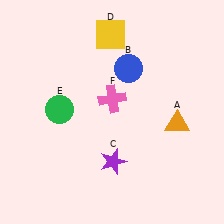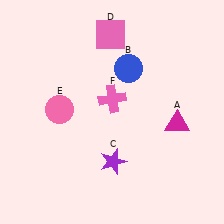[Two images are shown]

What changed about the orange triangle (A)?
In Image 1, A is orange. In Image 2, it changed to magenta.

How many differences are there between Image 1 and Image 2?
There are 3 differences between the two images.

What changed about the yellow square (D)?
In Image 1, D is yellow. In Image 2, it changed to pink.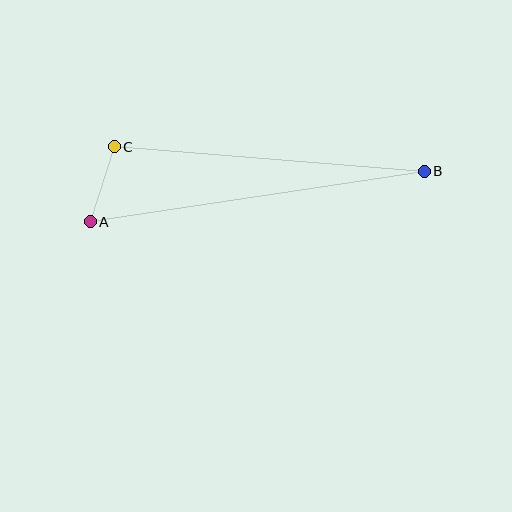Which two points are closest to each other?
Points A and C are closest to each other.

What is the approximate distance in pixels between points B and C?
The distance between B and C is approximately 311 pixels.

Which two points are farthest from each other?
Points A and B are farthest from each other.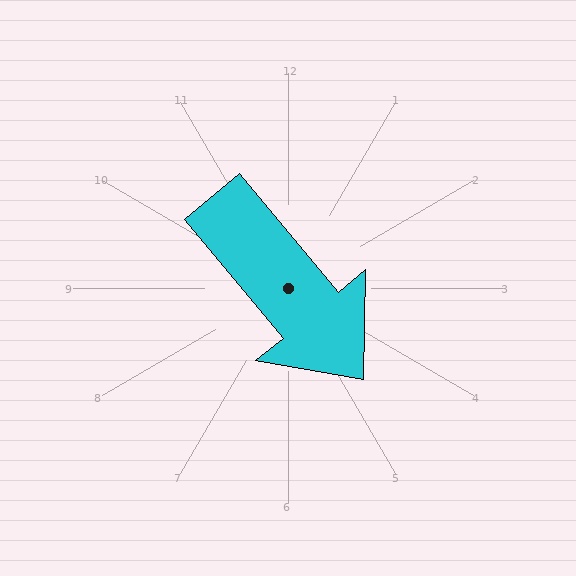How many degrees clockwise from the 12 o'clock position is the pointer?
Approximately 140 degrees.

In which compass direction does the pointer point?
Southeast.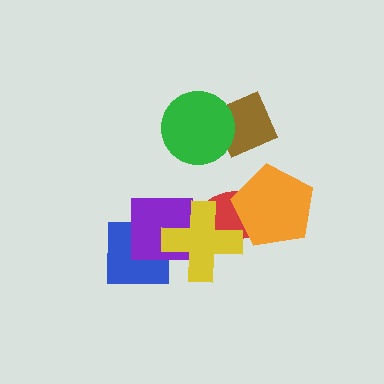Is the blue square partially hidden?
Yes, it is partially covered by another shape.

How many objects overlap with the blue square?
2 objects overlap with the blue square.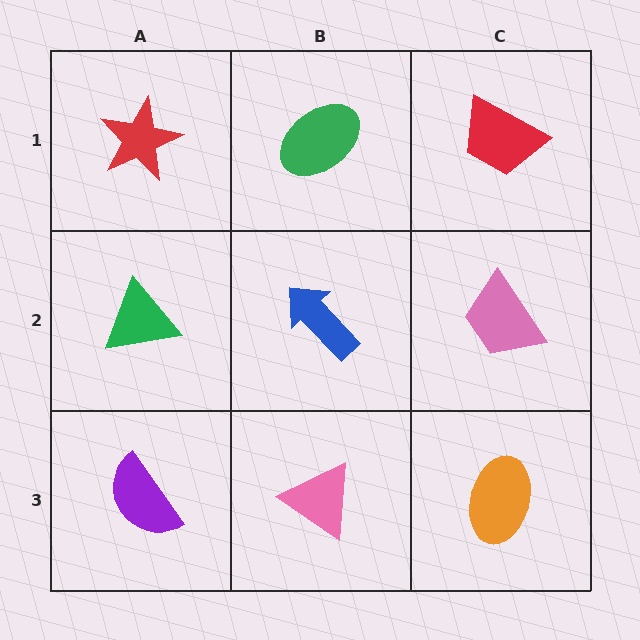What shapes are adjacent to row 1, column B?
A blue arrow (row 2, column B), a red star (row 1, column A), a red trapezoid (row 1, column C).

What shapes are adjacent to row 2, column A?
A red star (row 1, column A), a purple semicircle (row 3, column A), a blue arrow (row 2, column B).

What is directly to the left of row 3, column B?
A purple semicircle.